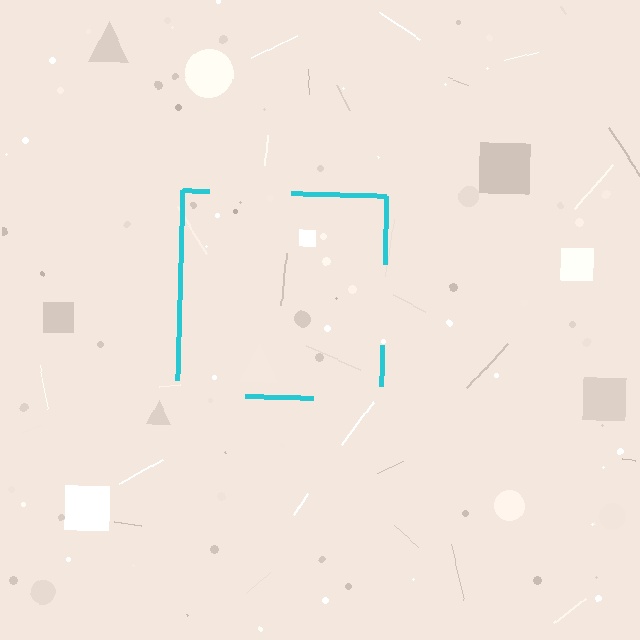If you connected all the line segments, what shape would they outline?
They would outline a square.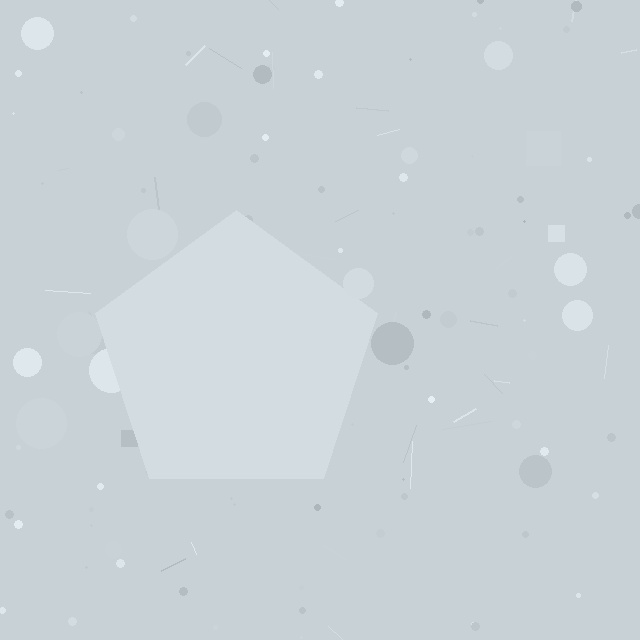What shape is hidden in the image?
A pentagon is hidden in the image.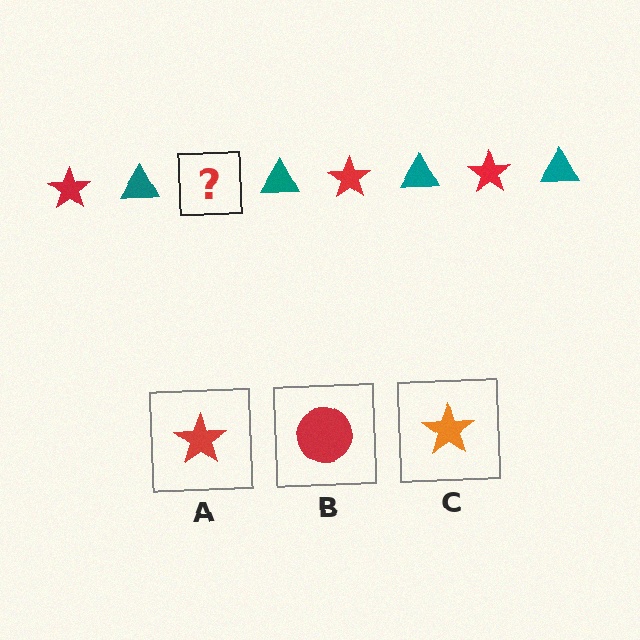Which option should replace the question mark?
Option A.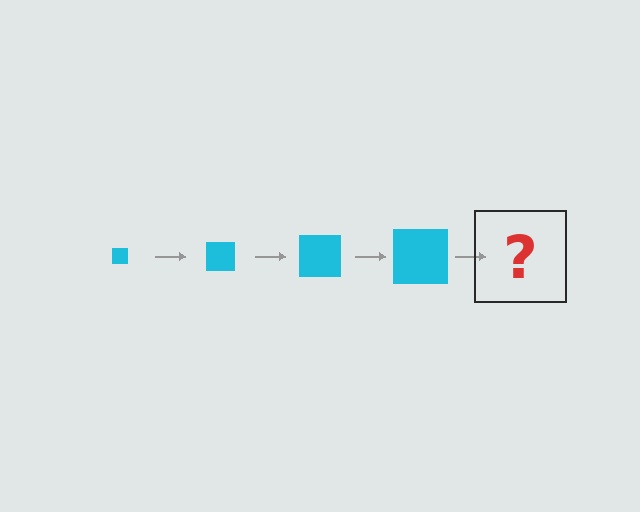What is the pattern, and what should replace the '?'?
The pattern is that the square gets progressively larger each step. The '?' should be a cyan square, larger than the previous one.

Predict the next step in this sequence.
The next step is a cyan square, larger than the previous one.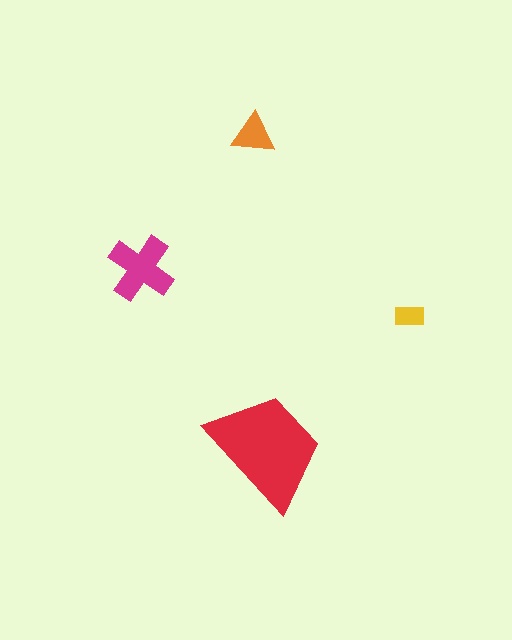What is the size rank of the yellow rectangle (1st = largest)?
4th.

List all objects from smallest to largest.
The yellow rectangle, the orange triangle, the magenta cross, the red trapezoid.